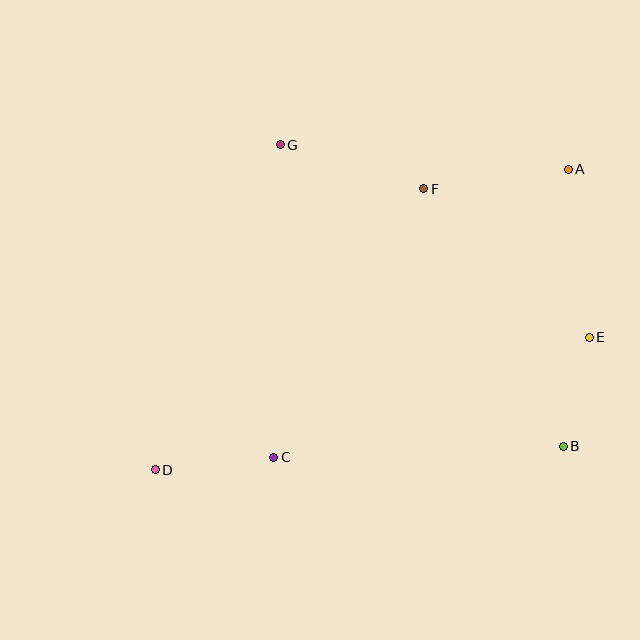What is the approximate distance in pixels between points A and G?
The distance between A and G is approximately 289 pixels.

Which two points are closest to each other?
Points B and E are closest to each other.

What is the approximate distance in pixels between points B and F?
The distance between B and F is approximately 293 pixels.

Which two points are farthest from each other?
Points A and D are farthest from each other.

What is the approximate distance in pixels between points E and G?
The distance between E and G is approximately 364 pixels.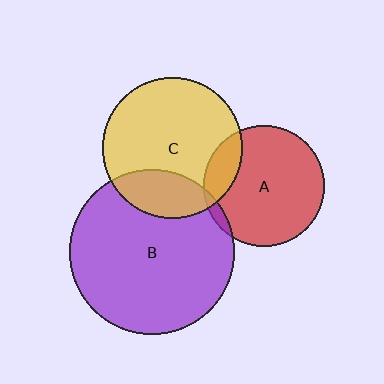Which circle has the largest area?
Circle B (purple).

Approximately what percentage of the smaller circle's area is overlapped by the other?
Approximately 25%.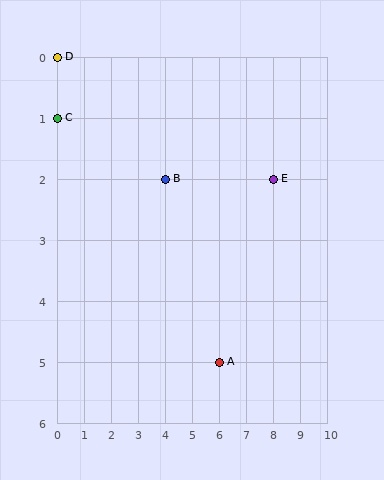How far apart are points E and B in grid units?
Points E and B are 4 columns apart.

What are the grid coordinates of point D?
Point D is at grid coordinates (0, 0).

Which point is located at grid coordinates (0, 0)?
Point D is at (0, 0).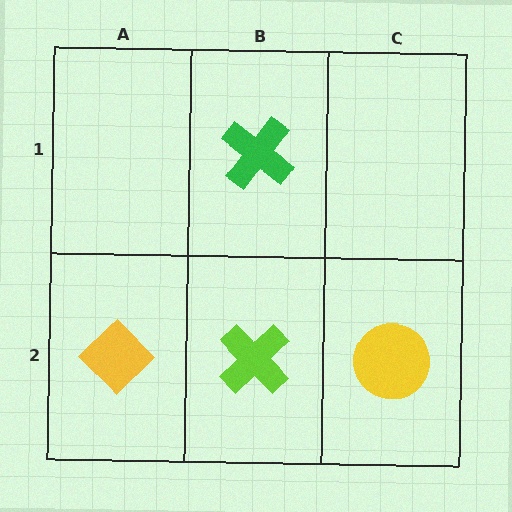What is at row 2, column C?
A yellow circle.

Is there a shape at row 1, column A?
No, that cell is empty.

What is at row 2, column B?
A lime cross.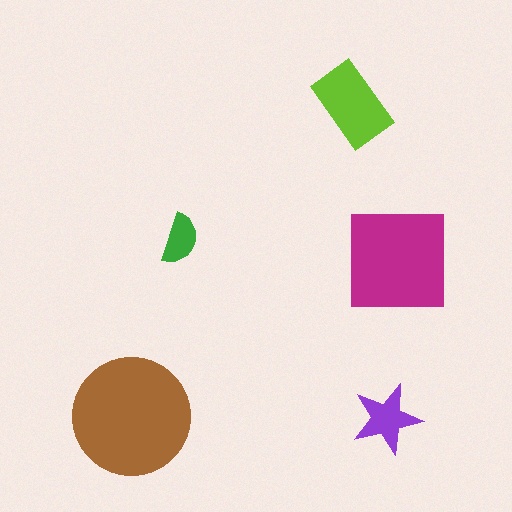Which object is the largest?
The brown circle.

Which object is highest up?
The lime rectangle is topmost.